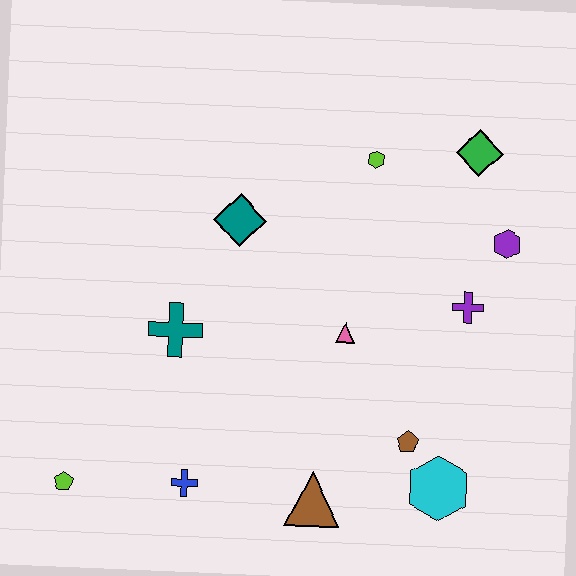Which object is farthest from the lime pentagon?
The green diamond is farthest from the lime pentagon.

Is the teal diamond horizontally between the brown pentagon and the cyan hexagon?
No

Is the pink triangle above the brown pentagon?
Yes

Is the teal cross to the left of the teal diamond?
Yes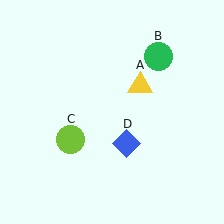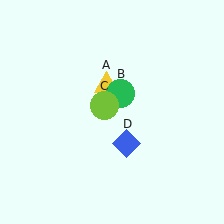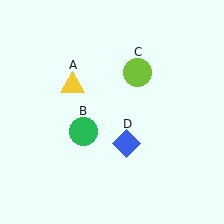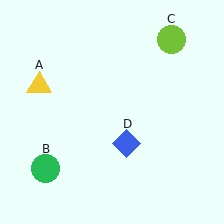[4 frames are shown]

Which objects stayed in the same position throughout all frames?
Blue diamond (object D) remained stationary.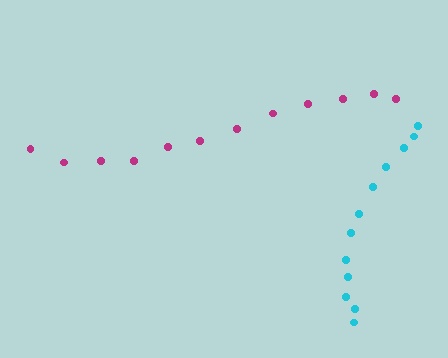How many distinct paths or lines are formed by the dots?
There are 2 distinct paths.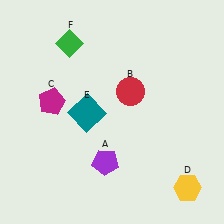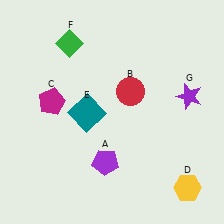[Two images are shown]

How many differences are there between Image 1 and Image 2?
There is 1 difference between the two images.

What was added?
A purple star (G) was added in Image 2.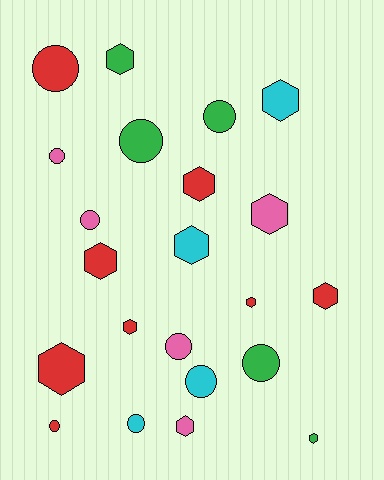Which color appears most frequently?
Red, with 8 objects.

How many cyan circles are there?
There are 2 cyan circles.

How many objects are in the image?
There are 22 objects.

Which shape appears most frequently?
Hexagon, with 12 objects.